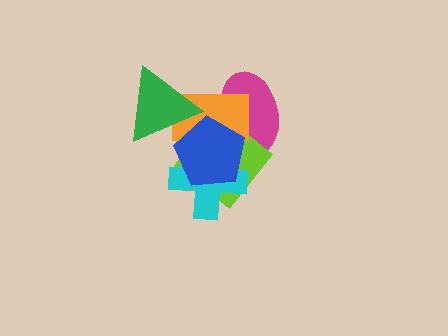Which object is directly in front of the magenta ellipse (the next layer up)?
The lime diamond is directly in front of the magenta ellipse.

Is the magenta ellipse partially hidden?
Yes, it is partially covered by another shape.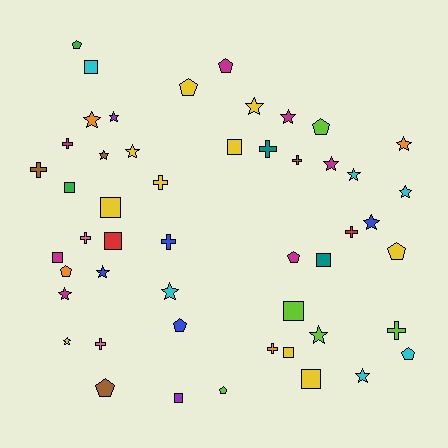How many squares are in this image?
There are 11 squares.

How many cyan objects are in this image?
There are 6 cyan objects.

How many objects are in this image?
There are 50 objects.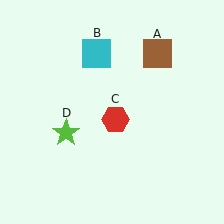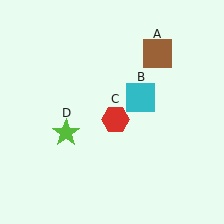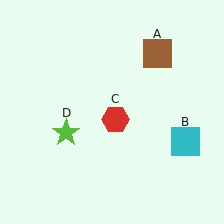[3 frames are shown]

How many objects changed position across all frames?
1 object changed position: cyan square (object B).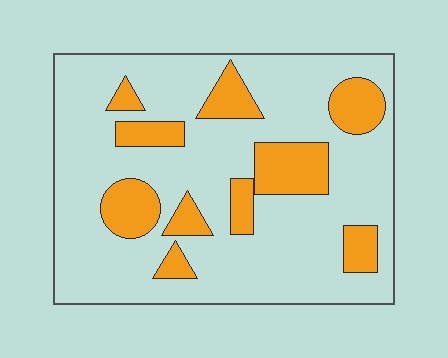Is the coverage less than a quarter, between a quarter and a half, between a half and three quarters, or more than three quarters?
Less than a quarter.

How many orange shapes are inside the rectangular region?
10.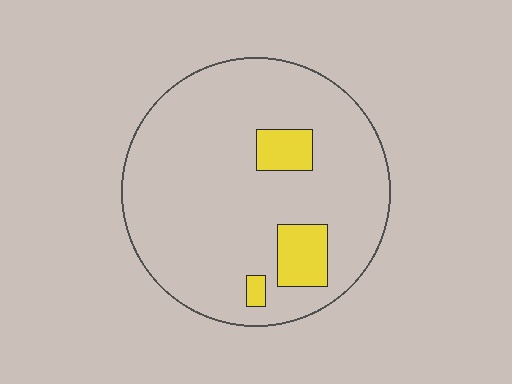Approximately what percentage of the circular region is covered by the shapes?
Approximately 10%.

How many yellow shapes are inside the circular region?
3.